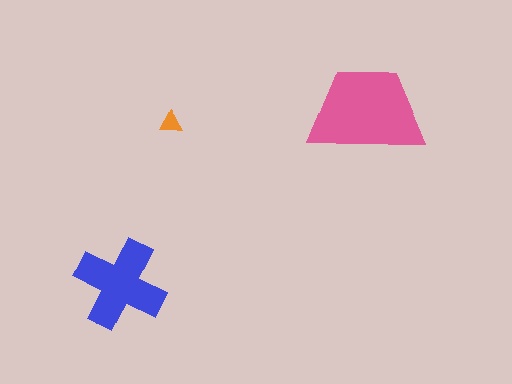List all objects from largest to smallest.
The pink trapezoid, the blue cross, the orange triangle.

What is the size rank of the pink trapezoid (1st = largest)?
1st.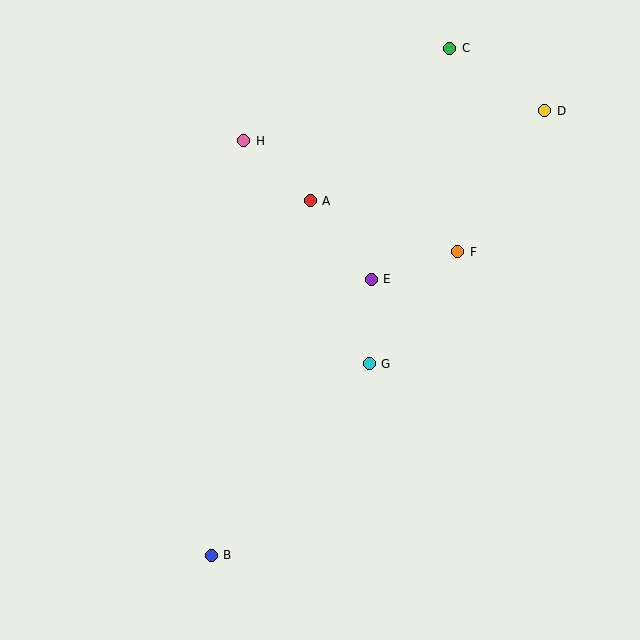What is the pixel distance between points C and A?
The distance between C and A is 206 pixels.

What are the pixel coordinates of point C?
Point C is at (450, 48).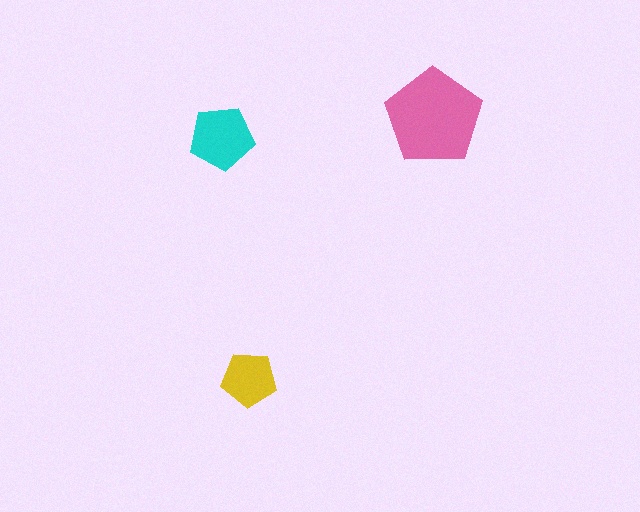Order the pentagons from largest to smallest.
the pink one, the cyan one, the yellow one.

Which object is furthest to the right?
The pink pentagon is rightmost.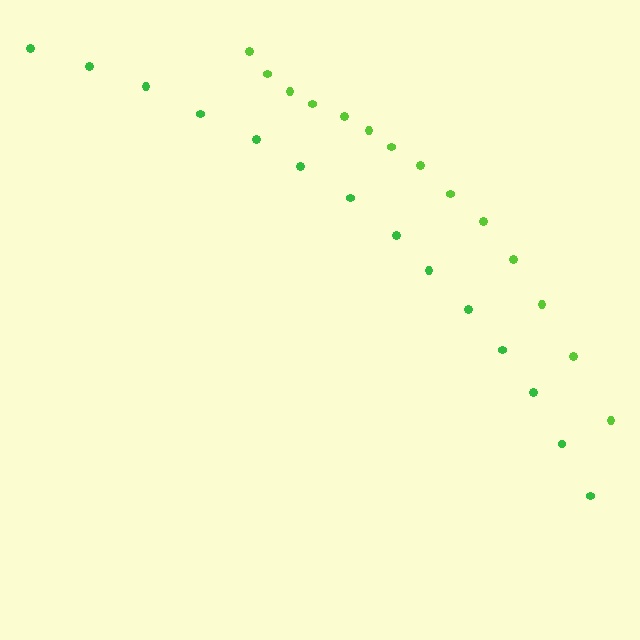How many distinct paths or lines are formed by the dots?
There are 2 distinct paths.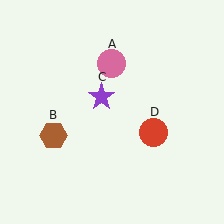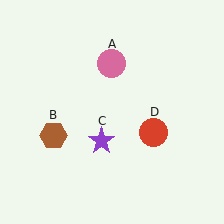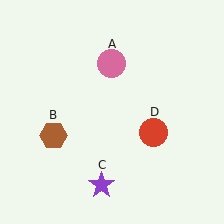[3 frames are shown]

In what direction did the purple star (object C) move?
The purple star (object C) moved down.